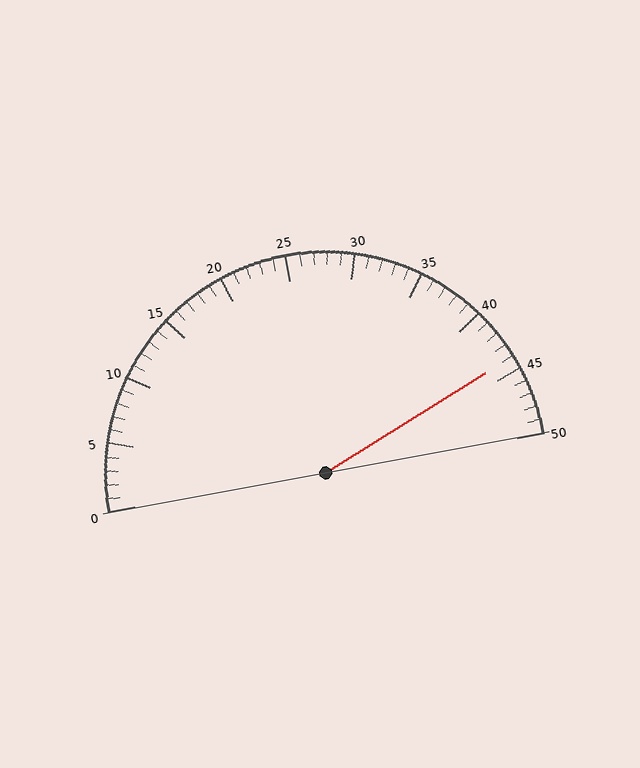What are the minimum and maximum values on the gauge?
The gauge ranges from 0 to 50.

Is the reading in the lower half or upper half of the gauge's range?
The reading is in the upper half of the range (0 to 50).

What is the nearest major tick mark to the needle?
The nearest major tick mark is 45.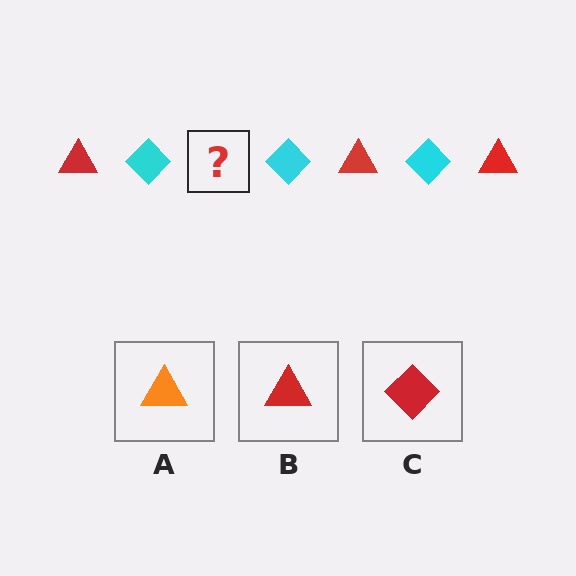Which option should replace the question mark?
Option B.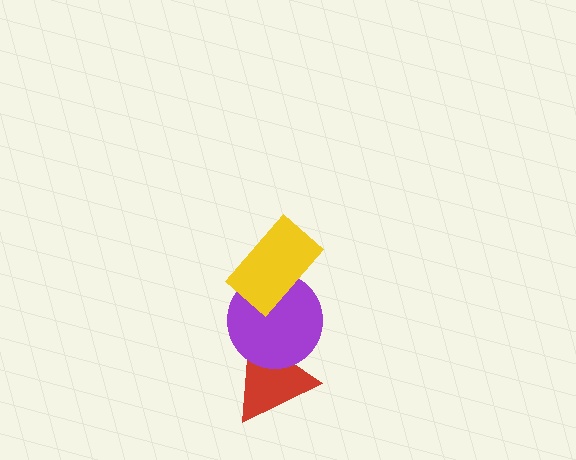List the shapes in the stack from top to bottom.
From top to bottom: the yellow rectangle, the purple circle, the red triangle.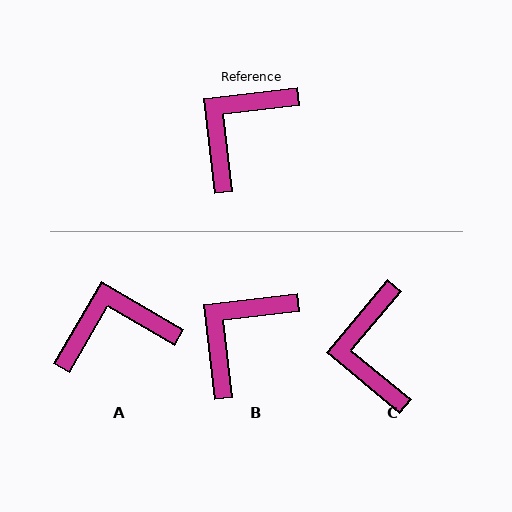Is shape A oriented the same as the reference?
No, it is off by about 37 degrees.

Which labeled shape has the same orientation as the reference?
B.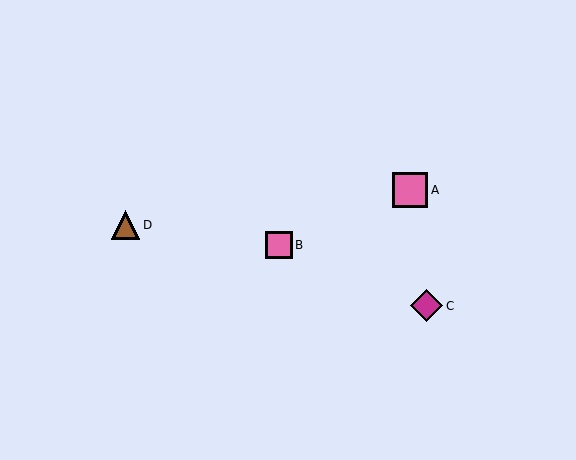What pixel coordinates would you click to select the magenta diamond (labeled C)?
Click at (427, 306) to select the magenta diamond C.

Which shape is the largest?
The pink square (labeled A) is the largest.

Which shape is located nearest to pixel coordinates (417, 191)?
The pink square (labeled A) at (410, 190) is nearest to that location.